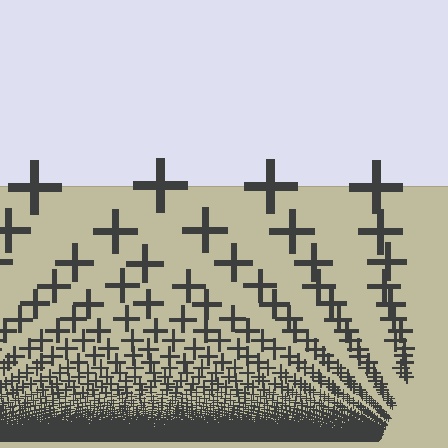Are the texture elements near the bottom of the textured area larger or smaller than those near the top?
Smaller. The gradient is inverted — elements near the bottom are smaller and denser.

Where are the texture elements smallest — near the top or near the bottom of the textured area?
Near the bottom.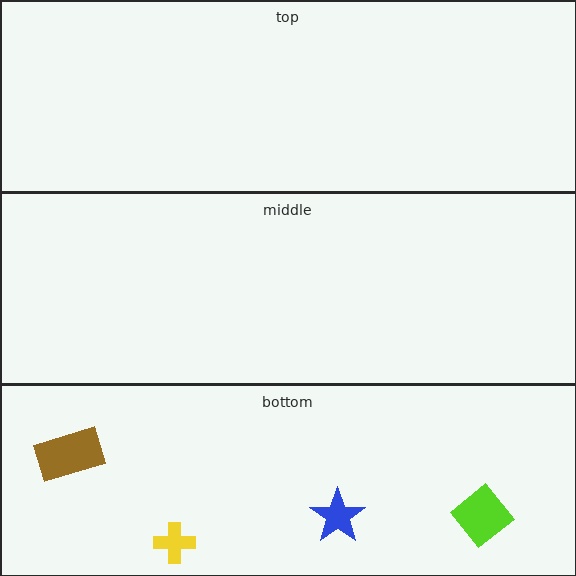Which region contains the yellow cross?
The bottom region.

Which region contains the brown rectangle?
The bottom region.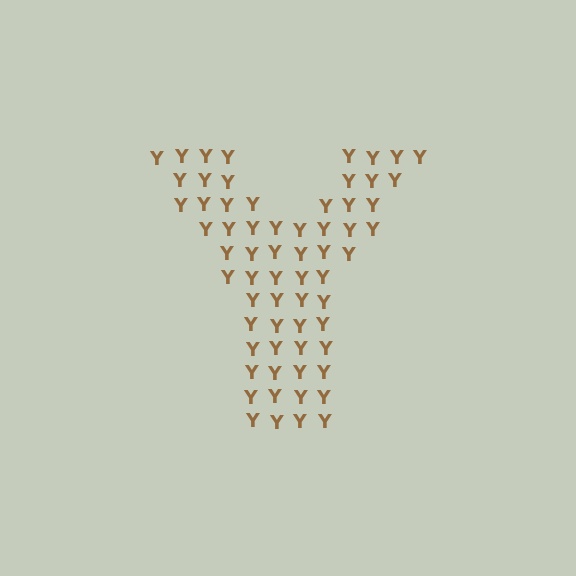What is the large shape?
The large shape is the letter Y.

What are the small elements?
The small elements are letter Y's.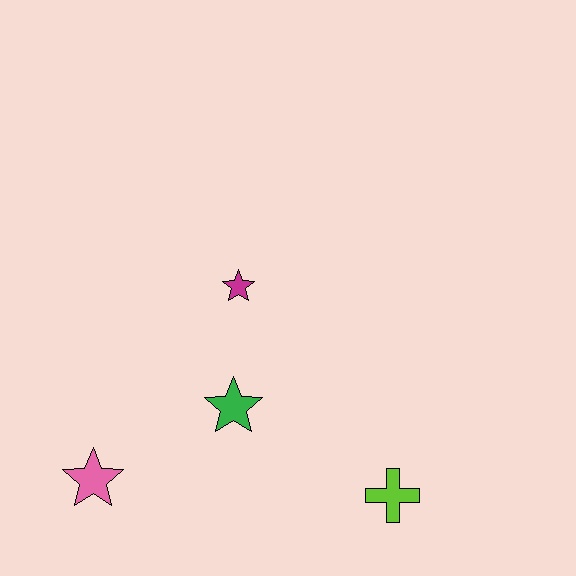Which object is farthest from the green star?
The lime cross is farthest from the green star.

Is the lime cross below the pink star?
Yes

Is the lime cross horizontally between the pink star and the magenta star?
No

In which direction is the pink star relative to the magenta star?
The pink star is below the magenta star.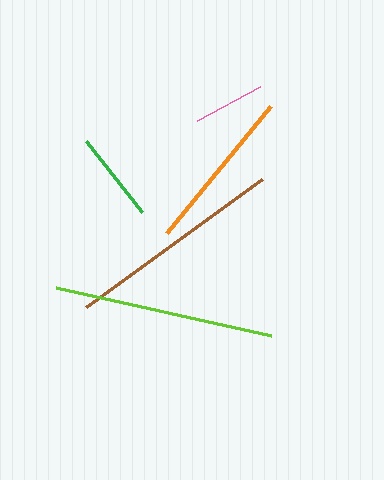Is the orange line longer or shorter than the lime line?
The lime line is longer than the orange line.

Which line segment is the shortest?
The pink line is the shortest at approximately 71 pixels.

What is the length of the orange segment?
The orange segment is approximately 164 pixels long.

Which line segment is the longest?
The lime line is the longest at approximately 220 pixels.